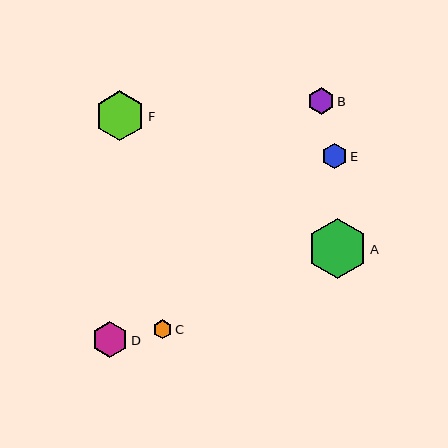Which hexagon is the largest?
Hexagon A is the largest with a size of approximately 60 pixels.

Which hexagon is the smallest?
Hexagon C is the smallest with a size of approximately 19 pixels.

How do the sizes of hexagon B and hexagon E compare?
Hexagon B and hexagon E are approximately the same size.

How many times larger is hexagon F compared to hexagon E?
Hexagon F is approximately 2.0 times the size of hexagon E.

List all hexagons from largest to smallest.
From largest to smallest: A, F, D, B, E, C.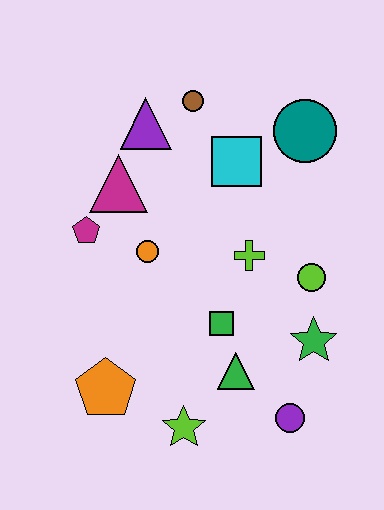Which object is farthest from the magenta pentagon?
The purple circle is farthest from the magenta pentagon.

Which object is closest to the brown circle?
The purple triangle is closest to the brown circle.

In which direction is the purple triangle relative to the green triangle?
The purple triangle is above the green triangle.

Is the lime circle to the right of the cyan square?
Yes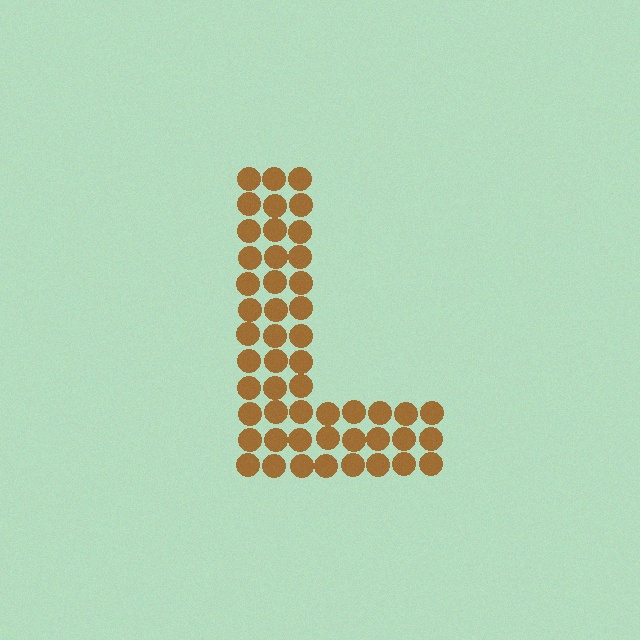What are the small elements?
The small elements are circles.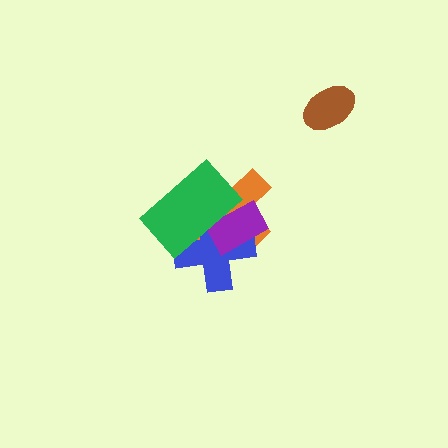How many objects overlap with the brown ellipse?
0 objects overlap with the brown ellipse.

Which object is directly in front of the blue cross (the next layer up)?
The purple rectangle is directly in front of the blue cross.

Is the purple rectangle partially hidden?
Yes, it is partially covered by another shape.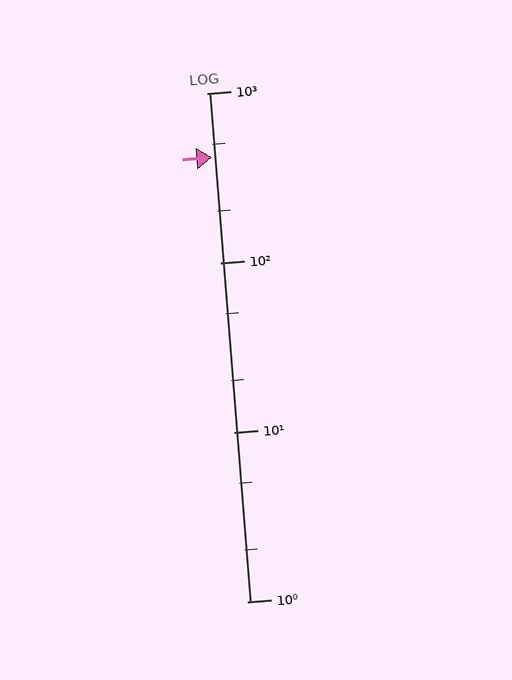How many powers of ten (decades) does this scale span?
The scale spans 3 decades, from 1 to 1000.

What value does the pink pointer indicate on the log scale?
The pointer indicates approximately 420.